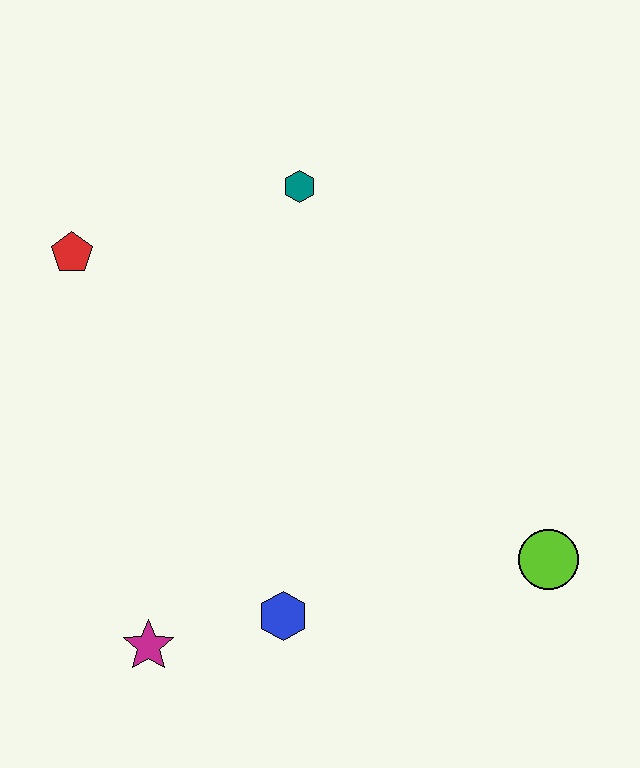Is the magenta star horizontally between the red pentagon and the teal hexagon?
Yes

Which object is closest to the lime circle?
The blue hexagon is closest to the lime circle.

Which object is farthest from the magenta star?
The teal hexagon is farthest from the magenta star.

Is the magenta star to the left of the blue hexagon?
Yes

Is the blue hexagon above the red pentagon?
No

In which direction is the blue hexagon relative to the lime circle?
The blue hexagon is to the left of the lime circle.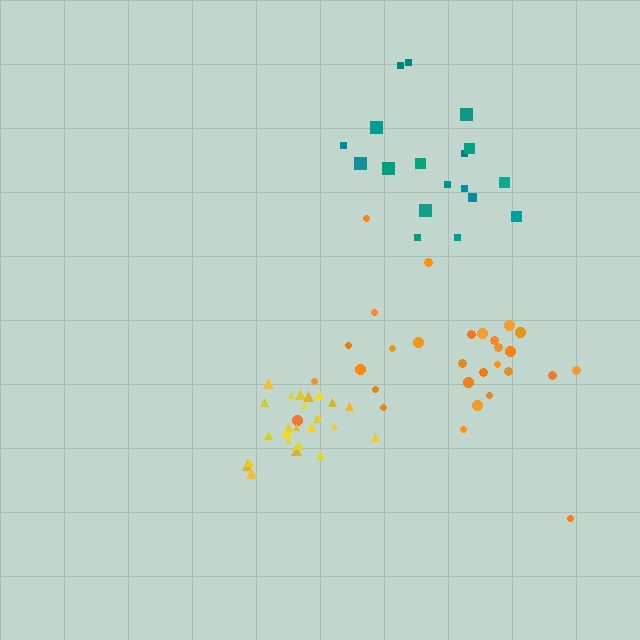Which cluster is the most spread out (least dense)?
Teal.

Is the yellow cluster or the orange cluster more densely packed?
Yellow.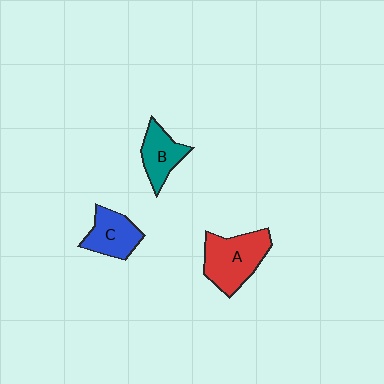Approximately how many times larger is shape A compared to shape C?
Approximately 1.5 times.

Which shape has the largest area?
Shape A (red).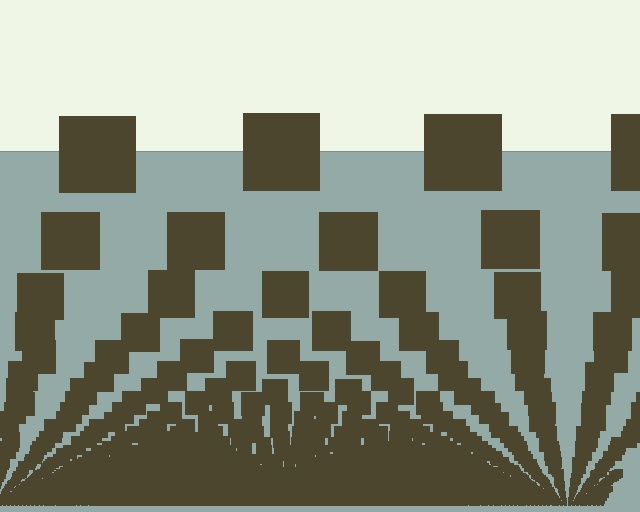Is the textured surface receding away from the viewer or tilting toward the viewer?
The surface appears to tilt toward the viewer. Texture elements get larger and sparser toward the top.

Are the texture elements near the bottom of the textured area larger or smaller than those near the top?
Smaller. The gradient is inverted — elements near the bottom are smaller and denser.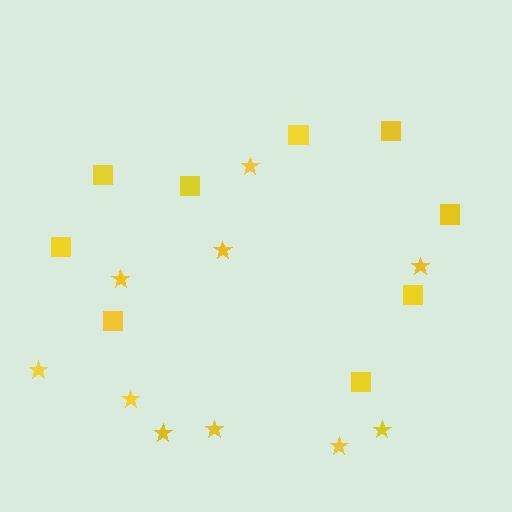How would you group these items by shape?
There are 2 groups: one group of stars (10) and one group of squares (9).